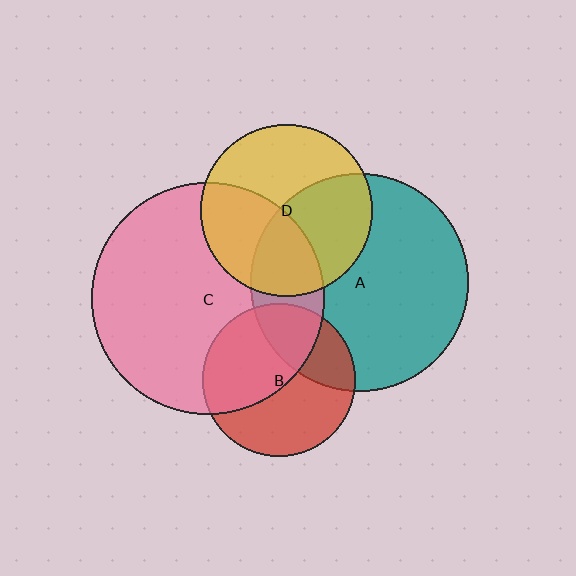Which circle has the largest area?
Circle C (pink).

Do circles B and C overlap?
Yes.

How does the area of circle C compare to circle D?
Approximately 1.8 times.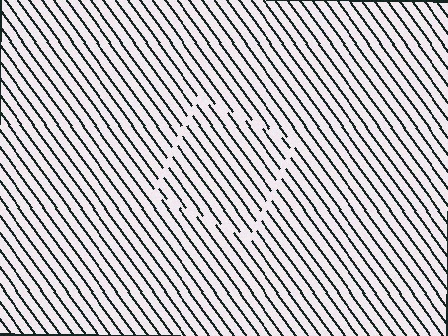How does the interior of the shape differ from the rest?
The interior of the shape contains the same grating, shifted by half a period — the contour is defined by the phase discontinuity where line-ends from the inner and outer gratings abut.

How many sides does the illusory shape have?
4 sides — the line-ends trace a square.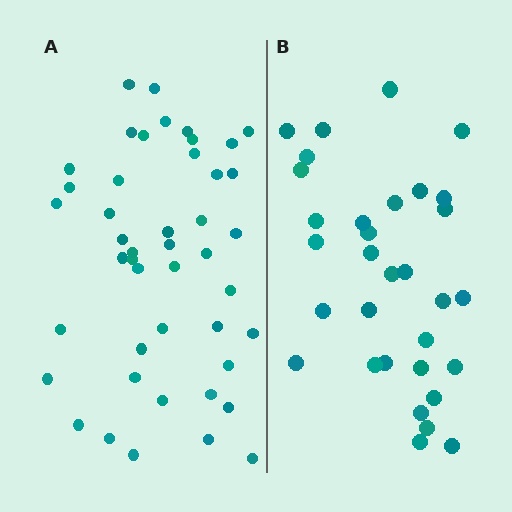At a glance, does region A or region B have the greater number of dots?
Region A (the left region) has more dots.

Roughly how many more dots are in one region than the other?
Region A has approximately 15 more dots than region B.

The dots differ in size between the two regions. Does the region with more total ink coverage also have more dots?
No. Region B has more total ink coverage because its dots are larger, but region A actually contains more individual dots. Total area can be misleading — the number of items is what matters here.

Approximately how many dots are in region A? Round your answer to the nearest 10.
About 40 dots. (The exact count is 45, which rounds to 40.)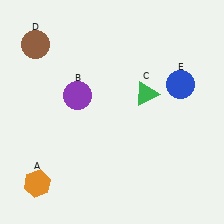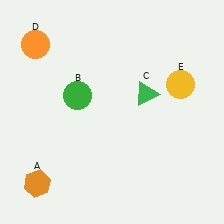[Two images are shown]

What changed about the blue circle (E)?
In Image 1, E is blue. In Image 2, it changed to yellow.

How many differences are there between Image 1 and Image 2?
There are 3 differences between the two images.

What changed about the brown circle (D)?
In Image 1, D is brown. In Image 2, it changed to orange.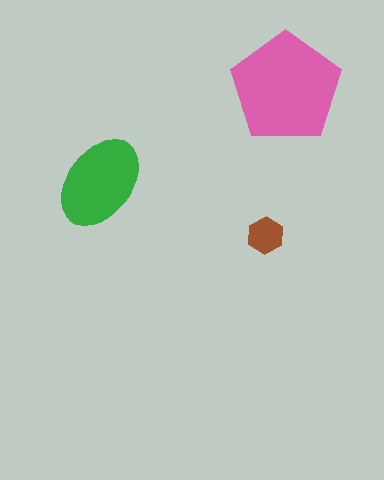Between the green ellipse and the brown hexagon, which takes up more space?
The green ellipse.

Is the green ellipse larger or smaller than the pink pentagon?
Smaller.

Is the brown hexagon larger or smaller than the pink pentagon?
Smaller.